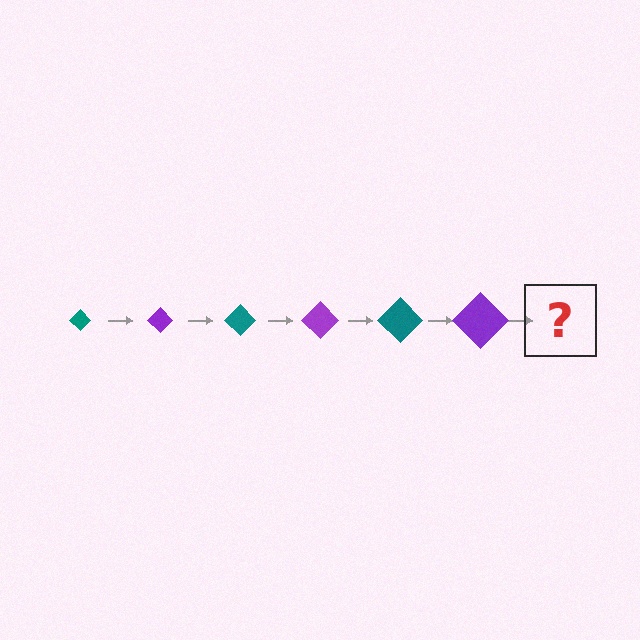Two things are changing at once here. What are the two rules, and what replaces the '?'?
The two rules are that the diamond grows larger each step and the color cycles through teal and purple. The '?' should be a teal diamond, larger than the previous one.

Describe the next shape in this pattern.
It should be a teal diamond, larger than the previous one.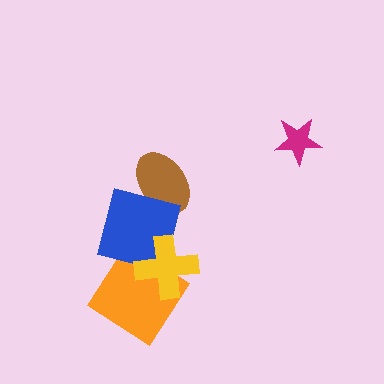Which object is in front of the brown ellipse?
The blue square is in front of the brown ellipse.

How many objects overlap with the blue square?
3 objects overlap with the blue square.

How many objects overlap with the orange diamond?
2 objects overlap with the orange diamond.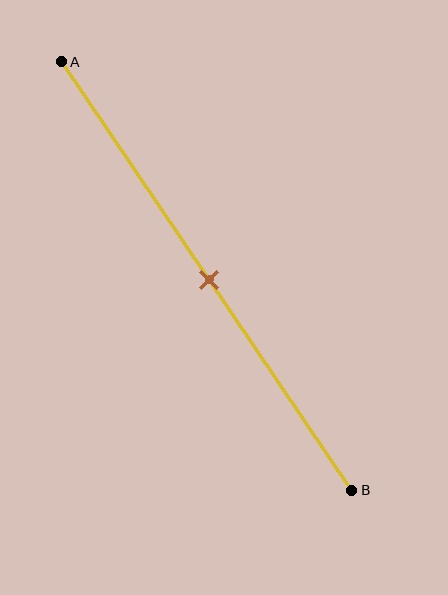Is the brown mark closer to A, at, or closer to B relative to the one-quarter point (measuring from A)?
The brown mark is closer to point B than the one-quarter point of segment AB.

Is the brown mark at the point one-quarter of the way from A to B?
No, the mark is at about 50% from A, not at the 25% one-quarter point.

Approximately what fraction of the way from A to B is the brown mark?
The brown mark is approximately 50% of the way from A to B.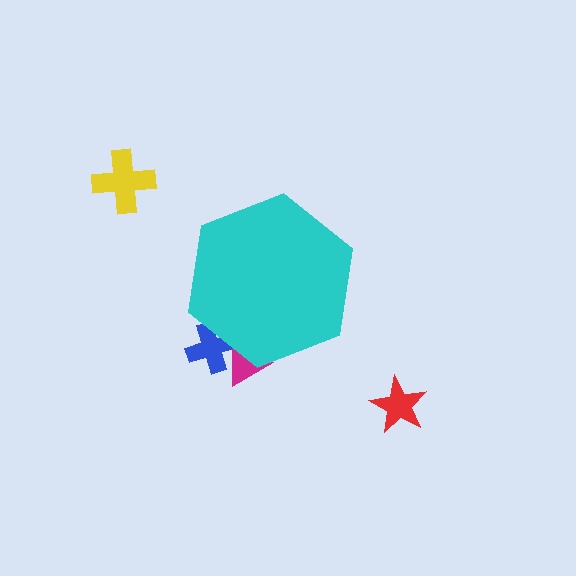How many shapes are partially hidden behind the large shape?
2 shapes are partially hidden.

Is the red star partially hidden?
No, the red star is fully visible.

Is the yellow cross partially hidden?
No, the yellow cross is fully visible.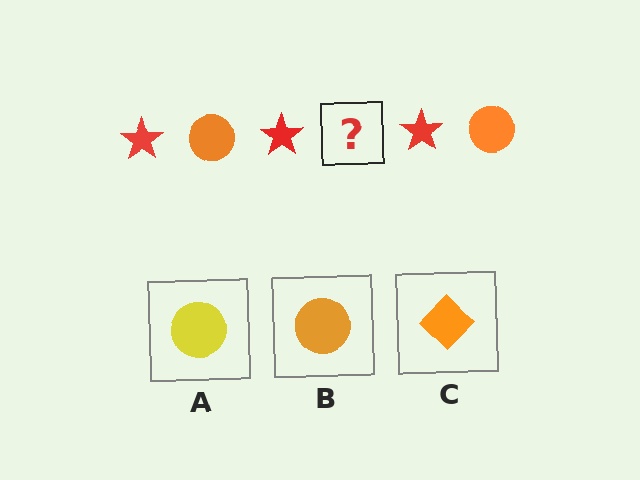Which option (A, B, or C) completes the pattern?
B.